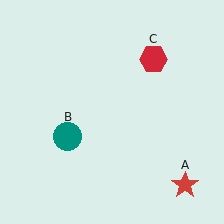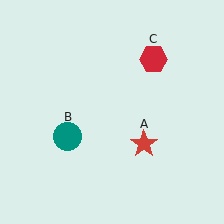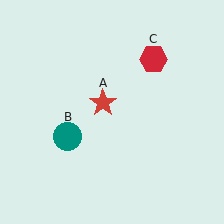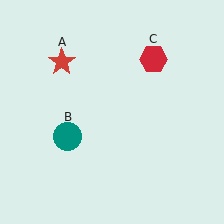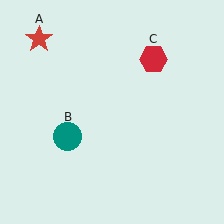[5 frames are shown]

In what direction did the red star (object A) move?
The red star (object A) moved up and to the left.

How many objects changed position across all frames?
1 object changed position: red star (object A).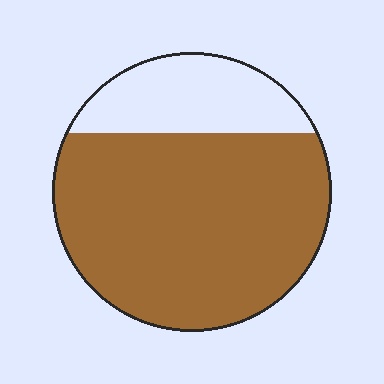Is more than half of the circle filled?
Yes.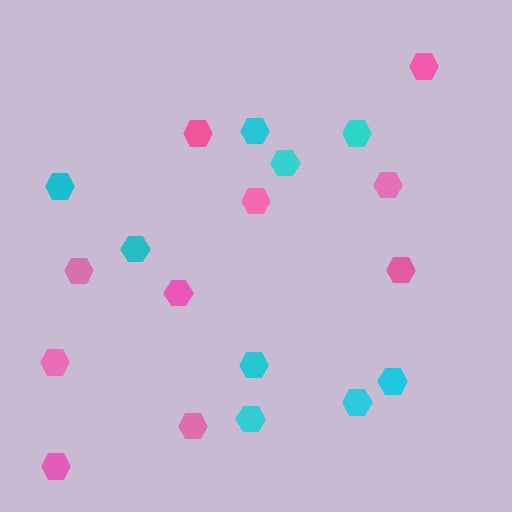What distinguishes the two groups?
There are 2 groups: one group of pink hexagons (10) and one group of cyan hexagons (9).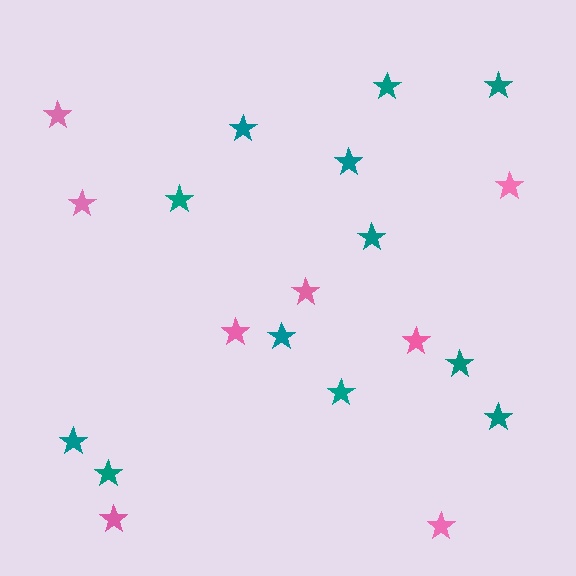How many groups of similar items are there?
There are 2 groups: one group of teal stars (12) and one group of pink stars (8).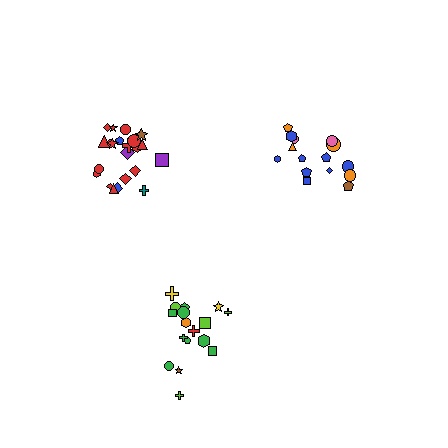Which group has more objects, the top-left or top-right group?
The top-left group.